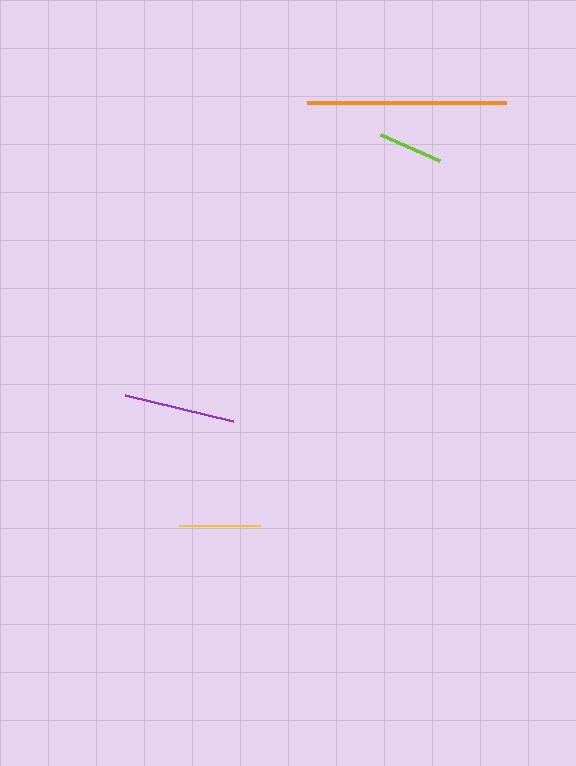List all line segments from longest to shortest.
From longest to shortest: orange, purple, yellow, lime.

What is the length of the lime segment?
The lime segment is approximately 64 pixels long.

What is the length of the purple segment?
The purple segment is approximately 111 pixels long.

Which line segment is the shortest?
The lime line is the shortest at approximately 64 pixels.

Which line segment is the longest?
The orange line is the longest at approximately 199 pixels.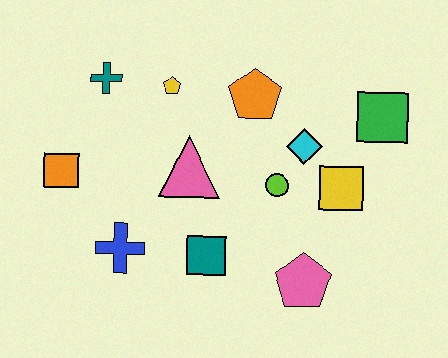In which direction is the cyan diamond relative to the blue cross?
The cyan diamond is to the right of the blue cross.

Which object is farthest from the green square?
The orange square is farthest from the green square.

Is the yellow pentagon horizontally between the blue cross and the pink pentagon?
Yes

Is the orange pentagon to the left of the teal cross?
No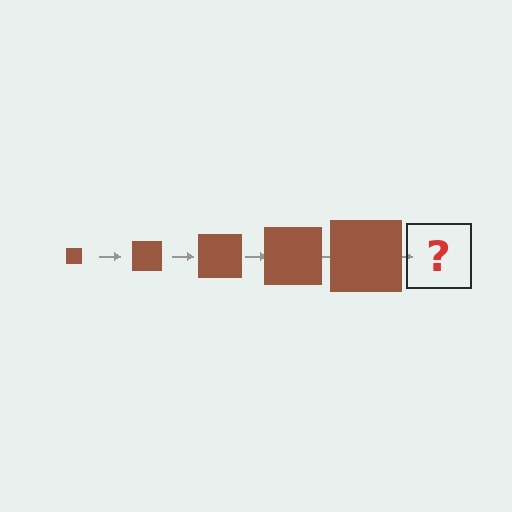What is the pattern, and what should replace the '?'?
The pattern is that the square gets progressively larger each step. The '?' should be a brown square, larger than the previous one.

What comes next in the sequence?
The next element should be a brown square, larger than the previous one.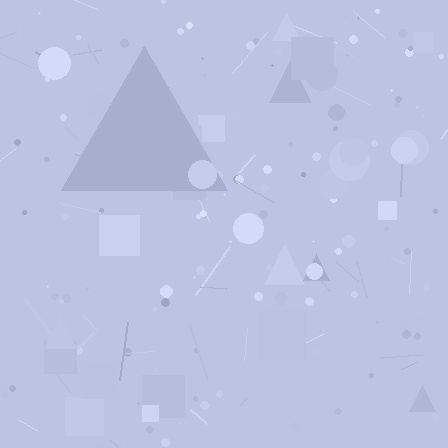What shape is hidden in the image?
A triangle is hidden in the image.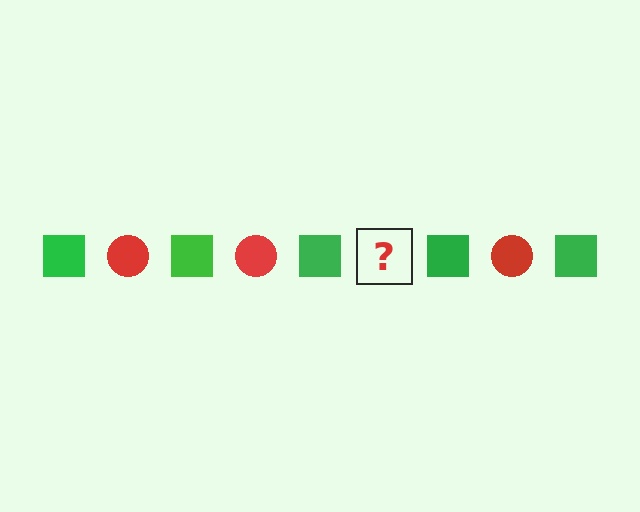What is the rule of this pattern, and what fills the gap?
The rule is that the pattern alternates between green square and red circle. The gap should be filled with a red circle.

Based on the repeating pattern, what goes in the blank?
The blank should be a red circle.